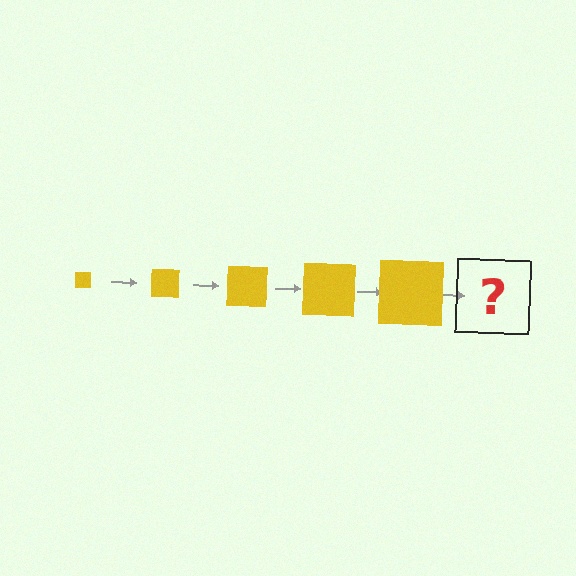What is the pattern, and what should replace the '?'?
The pattern is that the square gets progressively larger each step. The '?' should be a yellow square, larger than the previous one.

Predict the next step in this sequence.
The next step is a yellow square, larger than the previous one.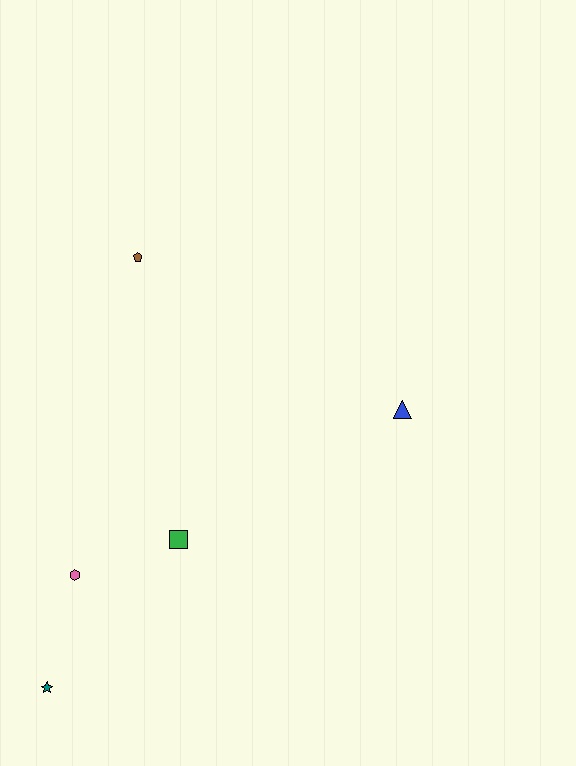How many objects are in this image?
There are 5 objects.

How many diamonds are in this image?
There are no diamonds.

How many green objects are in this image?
There is 1 green object.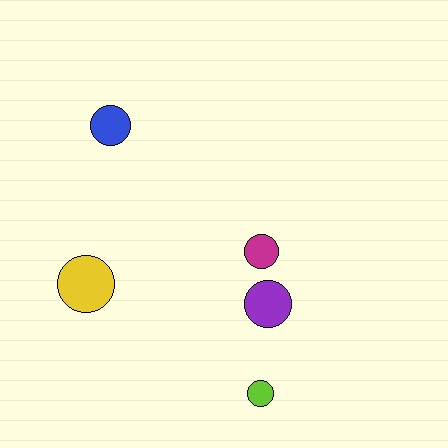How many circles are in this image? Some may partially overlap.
There are 5 circles.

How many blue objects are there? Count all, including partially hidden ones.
There is 1 blue object.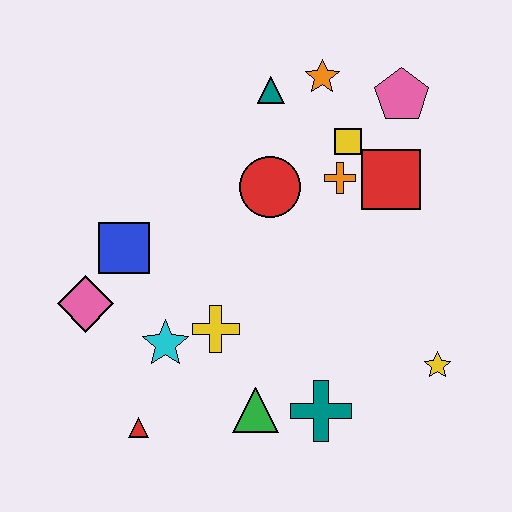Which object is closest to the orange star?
The teal triangle is closest to the orange star.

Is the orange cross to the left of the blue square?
No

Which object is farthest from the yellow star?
The pink diamond is farthest from the yellow star.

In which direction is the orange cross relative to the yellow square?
The orange cross is below the yellow square.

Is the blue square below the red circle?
Yes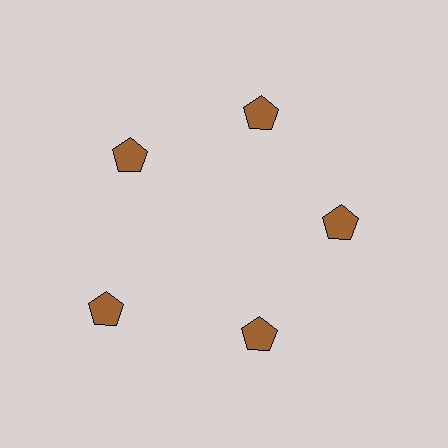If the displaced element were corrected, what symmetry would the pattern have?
It would have 5-fold rotational symmetry — the pattern would map onto itself every 72 degrees.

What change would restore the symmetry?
The symmetry would be restored by moving it inward, back onto the ring so that all 5 pentagons sit at equal angles and equal distance from the center.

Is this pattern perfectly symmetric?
No. The 5 brown pentagons are arranged in a ring, but one element near the 8 o'clock position is pushed outward from the center, breaking the 5-fold rotational symmetry.